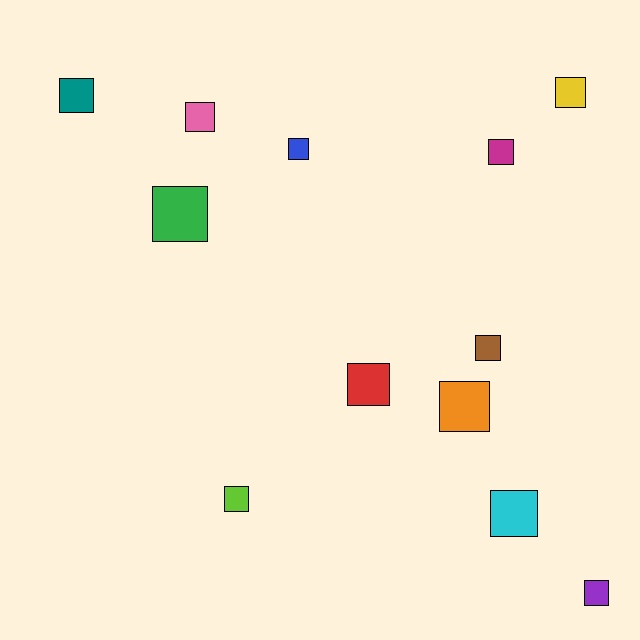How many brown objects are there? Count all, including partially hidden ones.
There is 1 brown object.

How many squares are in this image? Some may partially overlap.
There are 12 squares.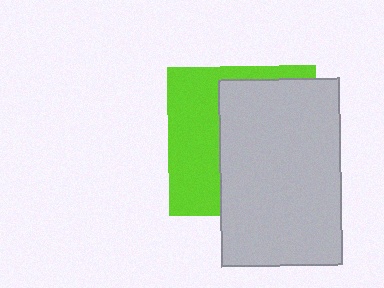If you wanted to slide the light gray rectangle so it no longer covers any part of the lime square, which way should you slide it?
Slide it right — that is the most direct way to separate the two shapes.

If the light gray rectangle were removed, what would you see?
You would see the complete lime square.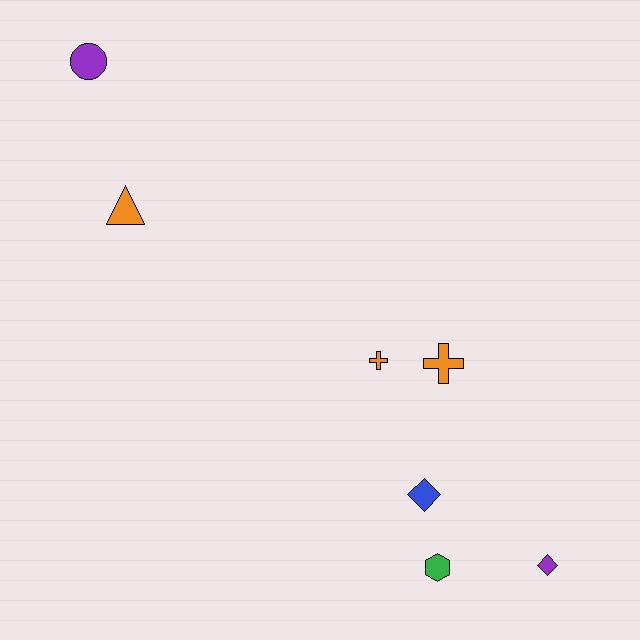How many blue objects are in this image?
There is 1 blue object.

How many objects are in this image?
There are 7 objects.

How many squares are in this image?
There are no squares.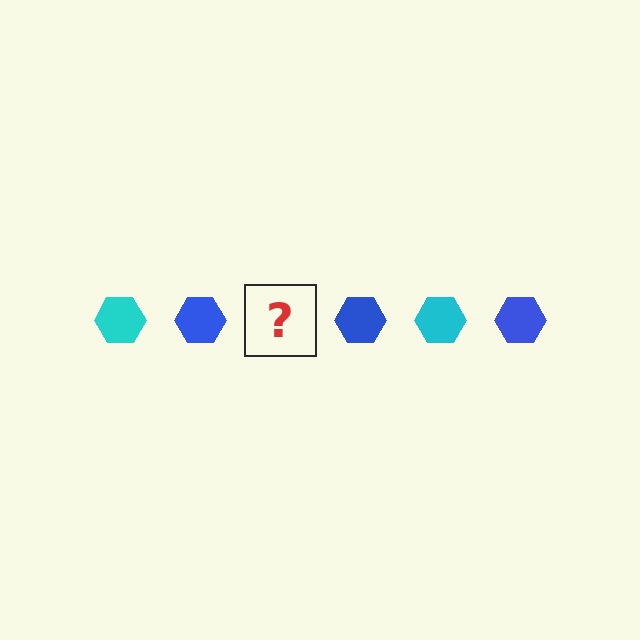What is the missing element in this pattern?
The missing element is a cyan hexagon.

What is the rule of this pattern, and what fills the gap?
The rule is that the pattern cycles through cyan, blue hexagons. The gap should be filled with a cyan hexagon.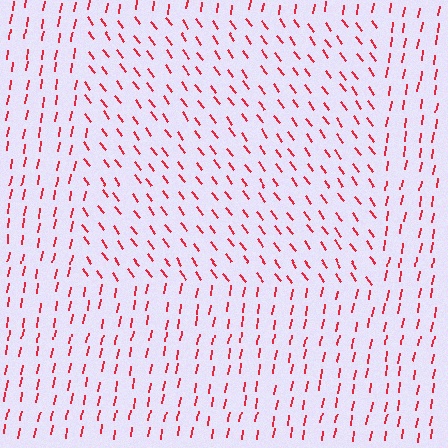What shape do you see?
I see a rectangle.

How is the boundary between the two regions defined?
The boundary is defined purely by a change in line orientation (approximately 45 degrees difference). All lines are the same color and thickness.